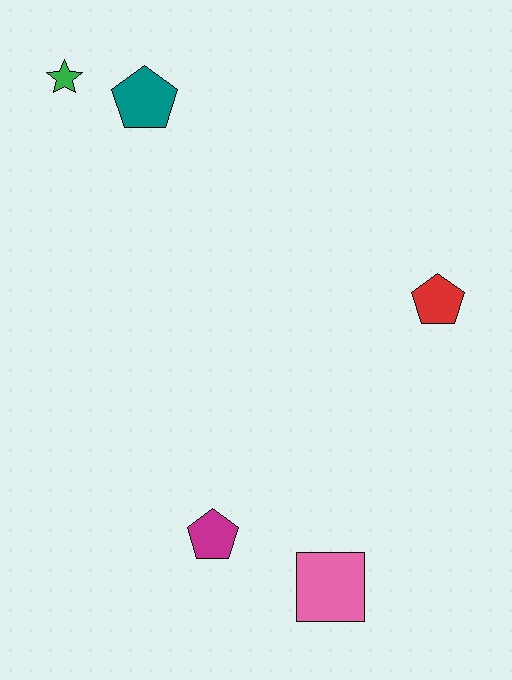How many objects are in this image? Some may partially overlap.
There are 5 objects.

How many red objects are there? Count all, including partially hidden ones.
There is 1 red object.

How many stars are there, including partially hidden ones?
There is 1 star.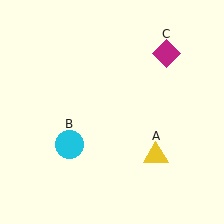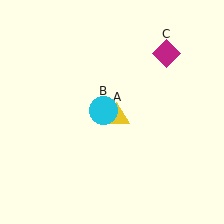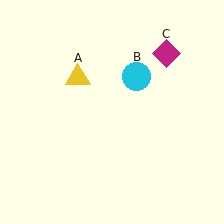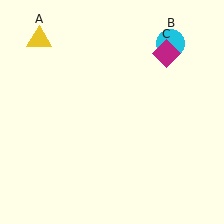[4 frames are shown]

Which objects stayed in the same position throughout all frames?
Magenta diamond (object C) remained stationary.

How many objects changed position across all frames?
2 objects changed position: yellow triangle (object A), cyan circle (object B).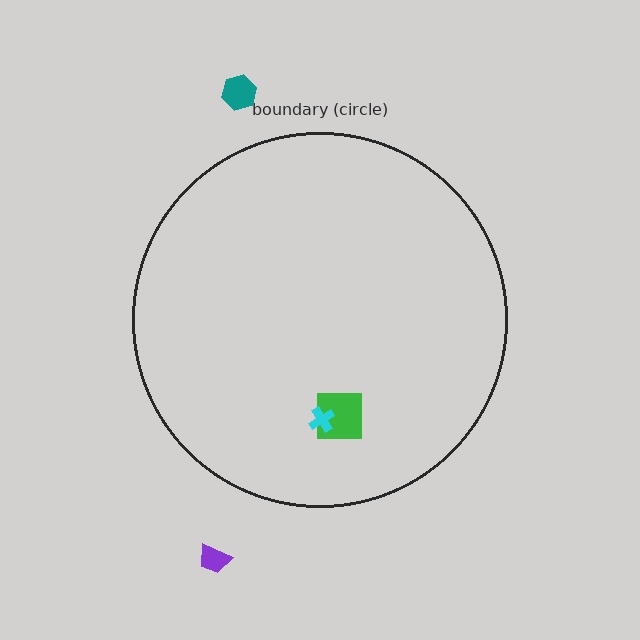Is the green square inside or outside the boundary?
Inside.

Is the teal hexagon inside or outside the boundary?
Outside.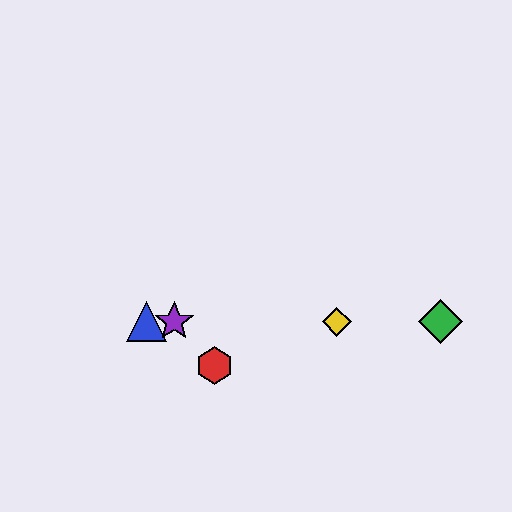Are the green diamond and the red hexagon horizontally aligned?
No, the green diamond is at y≈322 and the red hexagon is at y≈365.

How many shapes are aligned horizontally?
4 shapes (the blue triangle, the green diamond, the yellow diamond, the purple star) are aligned horizontally.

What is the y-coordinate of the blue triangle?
The blue triangle is at y≈322.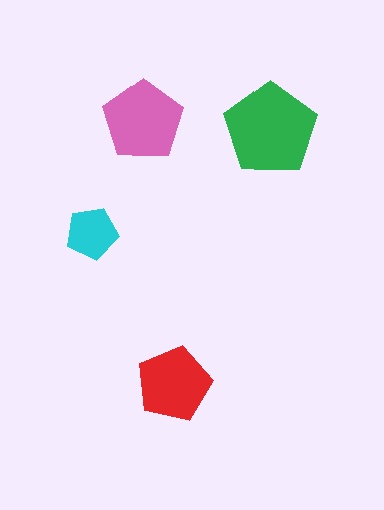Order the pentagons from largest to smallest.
the green one, the pink one, the red one, the cyan one.